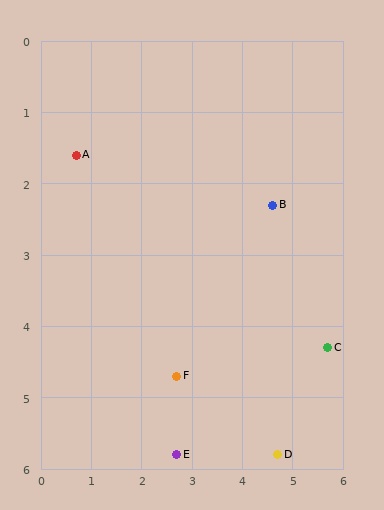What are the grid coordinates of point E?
Point E is at approximately (2.7, 5.8).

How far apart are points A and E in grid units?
Points A and E are about 4.7 grid units apart.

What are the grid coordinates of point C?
Point C is at approximately (5.7, 4.3).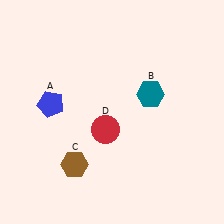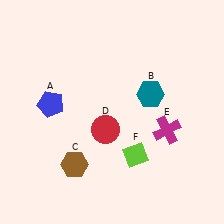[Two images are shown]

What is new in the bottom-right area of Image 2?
A magenta cross (E) was added in the bottom-right area of Image 2.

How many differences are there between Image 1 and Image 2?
There are 2 differences between the two images.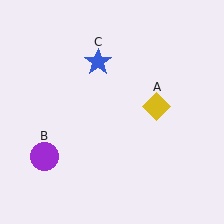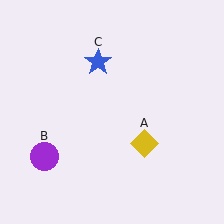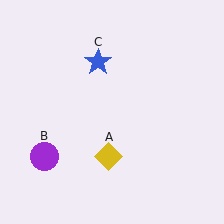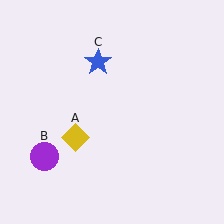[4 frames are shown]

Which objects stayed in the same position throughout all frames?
Purple circle (object B) and blue star (object C) remained stationary.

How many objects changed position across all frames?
1 object changed position: yellow diamond (object A).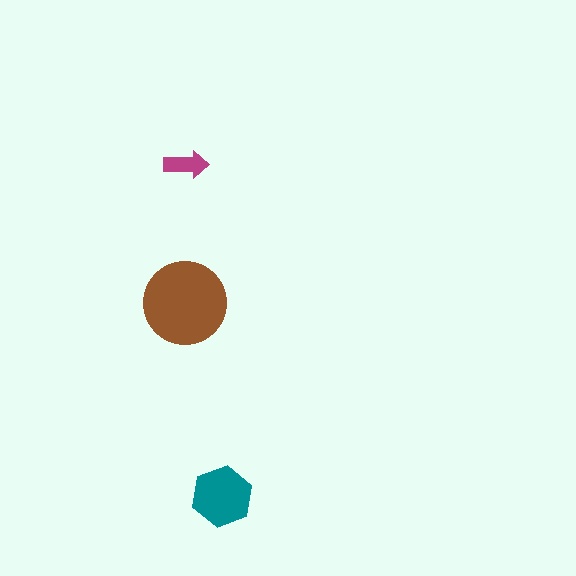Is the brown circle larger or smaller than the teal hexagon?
Larger.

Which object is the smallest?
The magenta arrow.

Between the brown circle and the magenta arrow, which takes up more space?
The brown circle.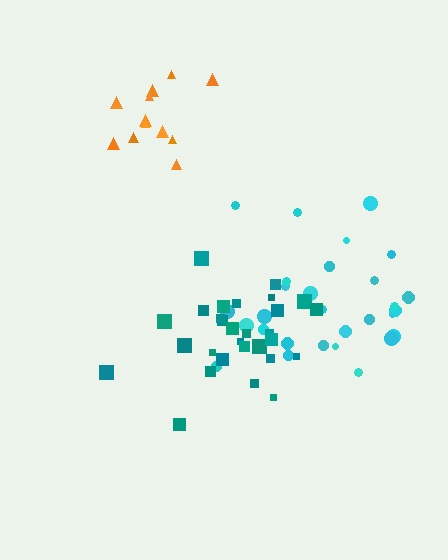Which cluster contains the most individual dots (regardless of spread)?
Cyan (29).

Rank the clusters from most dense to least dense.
orange, teal, cyan.